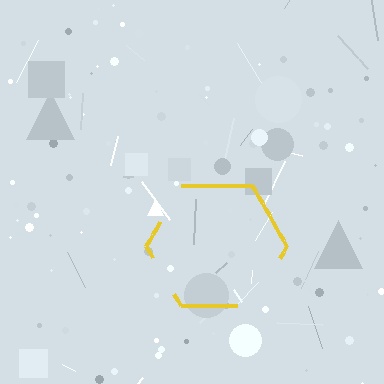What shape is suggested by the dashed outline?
The dashed outline suggests a hexagon.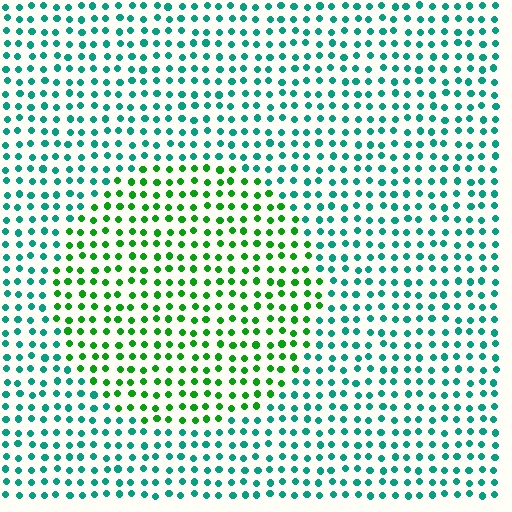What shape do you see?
I see a circle.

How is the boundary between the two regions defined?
The boundary is defined purely by a slight shift in hue (about 43 degrees). Spacing, size, and orientation are identical on both sides.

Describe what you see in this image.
The image is filled with small teal elements in a uniform arrangement. A circle-shaped region is visible where the elements are tinted to a slightly different hue, forming a subtle color boundary.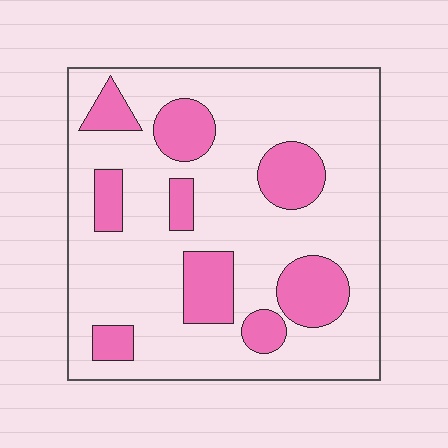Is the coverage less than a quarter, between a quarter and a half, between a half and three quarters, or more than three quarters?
Less than a quarter.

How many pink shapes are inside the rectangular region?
9.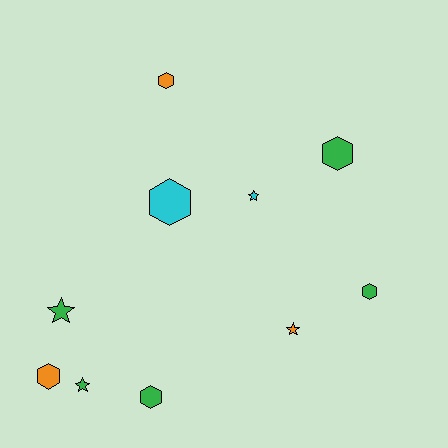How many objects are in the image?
There are 10 objects.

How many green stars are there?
There are 2 green stars.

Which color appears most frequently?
Green, with 5 objects.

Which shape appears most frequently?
Hexagon, with 6 objects.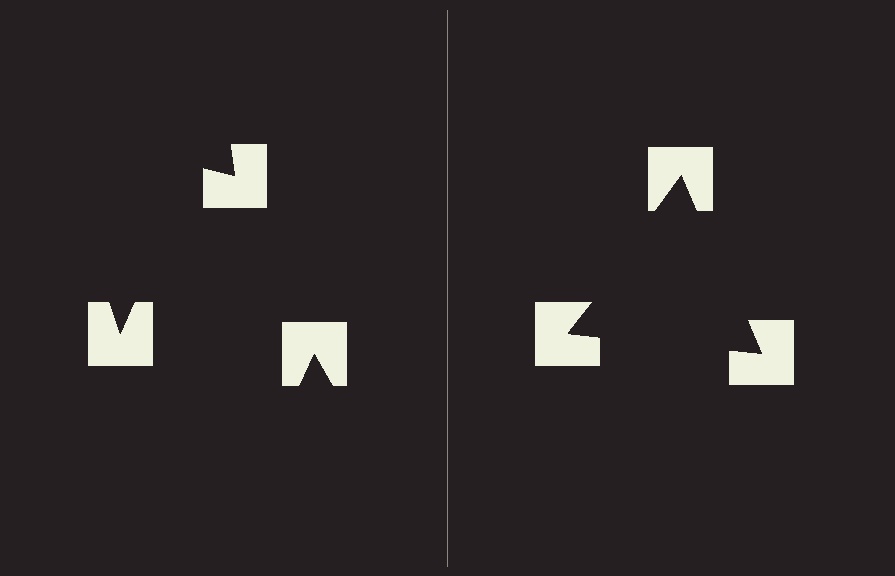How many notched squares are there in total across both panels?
6 — 3 on each side.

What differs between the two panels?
The notched squares are positioned identically on both sides; only the wedge orientations differ. On the right they align to a triangle; on the left they are misaligned.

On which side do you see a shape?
An illusory triangle appears on the right side. On the left side the wedge cuts are rotated, so no coherent shape forms.